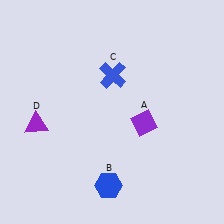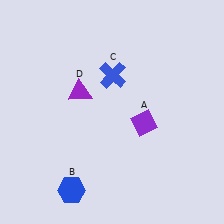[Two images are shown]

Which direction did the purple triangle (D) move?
The purple triangle (D) moved right.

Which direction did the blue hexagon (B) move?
The blue hexagon (B) moved left.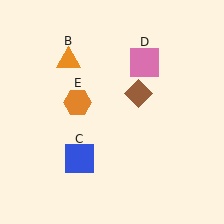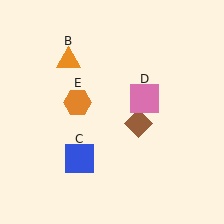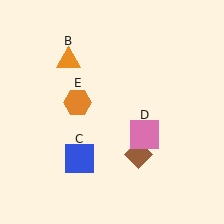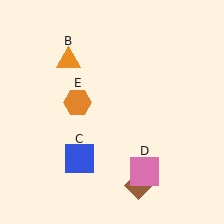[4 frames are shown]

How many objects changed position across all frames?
2 objects changed position: brown diamond (object A), pink square (object D).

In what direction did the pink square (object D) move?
The pink square (object D) moved down.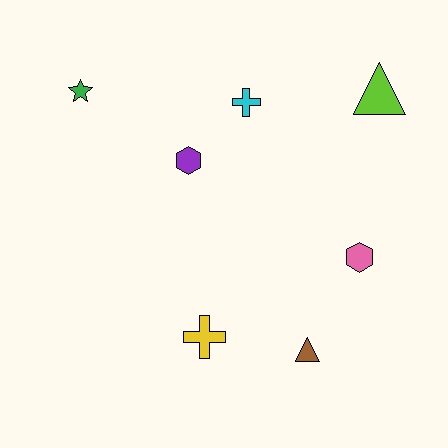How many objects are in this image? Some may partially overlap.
There are 7 objects.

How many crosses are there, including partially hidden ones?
There are 2 crosses.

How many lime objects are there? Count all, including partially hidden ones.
There is 1 lime object.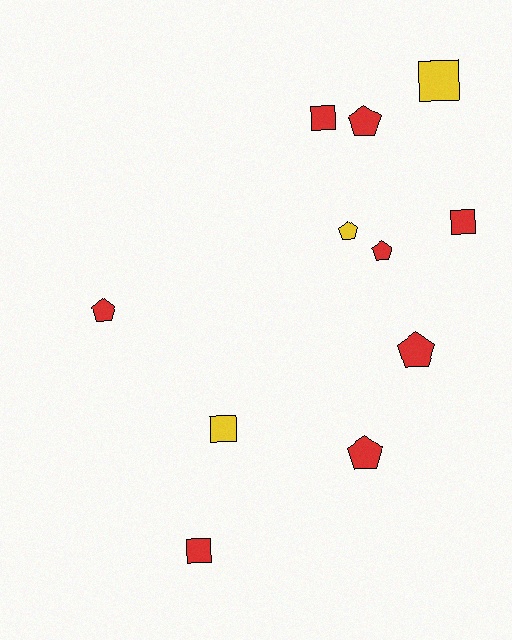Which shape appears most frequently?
Pentagon, with 6 objects.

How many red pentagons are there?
There are 5 red pentagons.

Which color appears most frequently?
Red, with 8 objects.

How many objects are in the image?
There are 11 objects.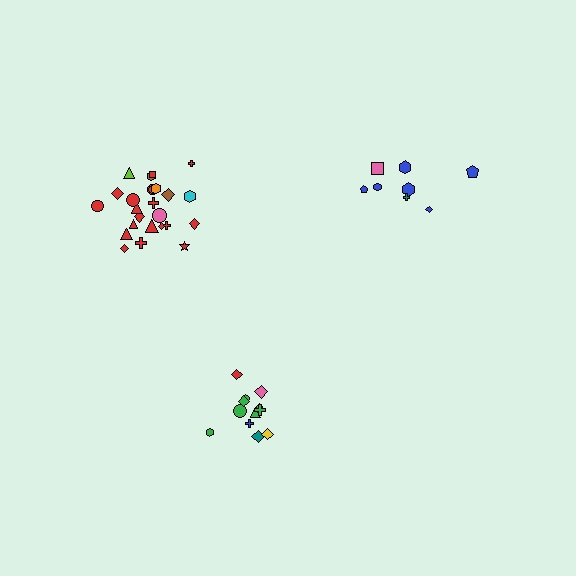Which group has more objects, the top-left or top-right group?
The top-left group.